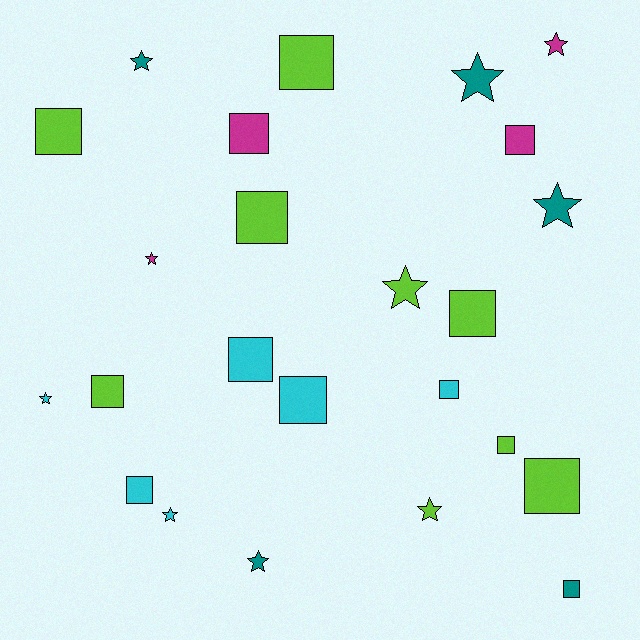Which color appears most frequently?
Lime, with 9 objects.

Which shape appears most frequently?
Square, with 14 objects.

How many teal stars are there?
There are 4 teal stars.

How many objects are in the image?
There are 24 objects.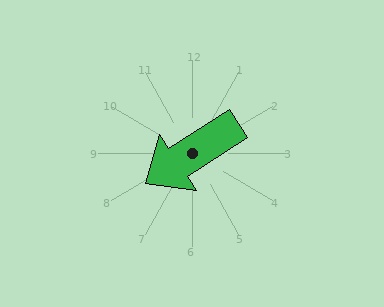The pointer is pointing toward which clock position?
Roughly 8 o'clock.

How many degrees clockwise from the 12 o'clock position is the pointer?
Approximately 237 degrees.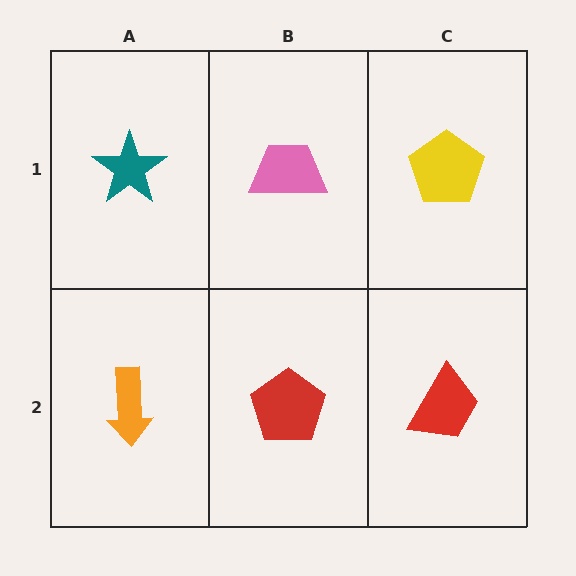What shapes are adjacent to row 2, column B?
A pink trapezoid (row 1, column B), an orange arrow (row 2, column A), a red trapezoid (row 2, column C).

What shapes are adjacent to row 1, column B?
A red pentagon (row 2, column B), a teal star (row 1, column A), a yellow pentagon (row 1, column C).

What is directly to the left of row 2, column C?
A red pentagon.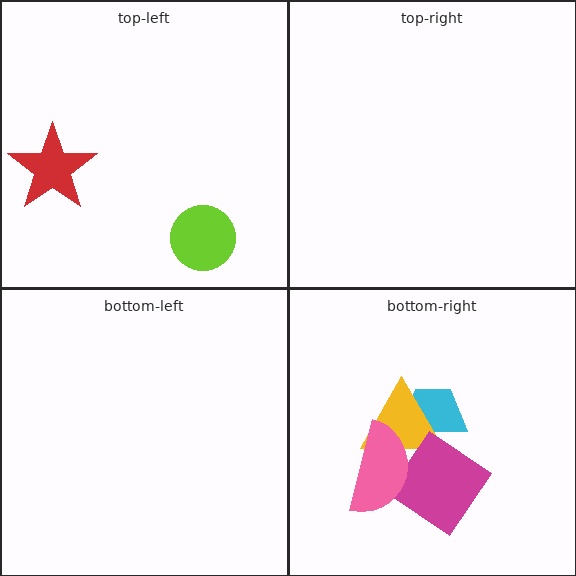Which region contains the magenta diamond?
The bottom-right region.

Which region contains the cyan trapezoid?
The bottom-right region.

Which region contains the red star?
The top-left region.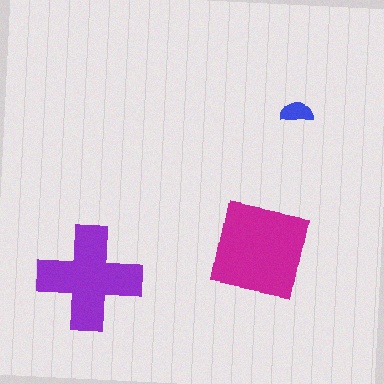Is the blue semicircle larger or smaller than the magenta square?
Smaller.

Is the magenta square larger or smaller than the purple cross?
Larger.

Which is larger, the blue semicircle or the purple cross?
The purple cross.